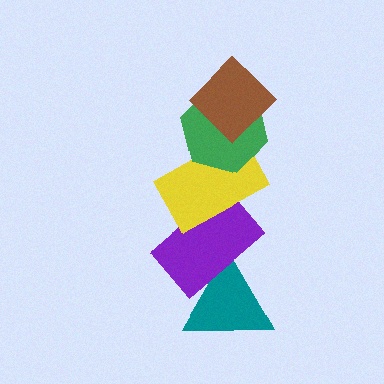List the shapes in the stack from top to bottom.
From top to bottom: the brown diamond, the green hexagon, the yellow rectangle, the purple rectangle, the teal triangle.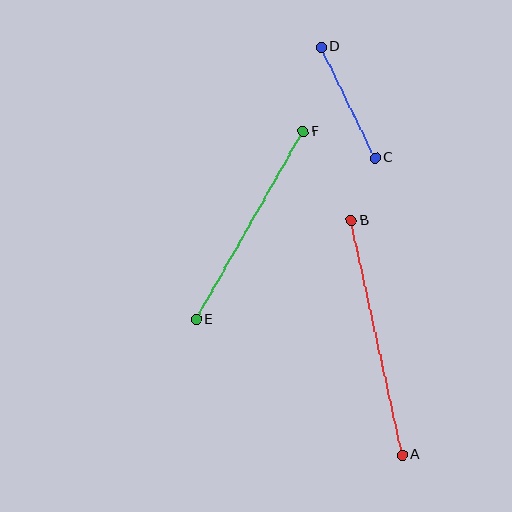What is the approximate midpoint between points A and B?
The midpoint is at approximately (377, 338) pixels.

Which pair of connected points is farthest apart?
Points A and B are farthest apart.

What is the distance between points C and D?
The distance is approximately 123 pixels.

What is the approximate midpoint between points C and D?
The midpoint is at approximately (348, 103) pixels.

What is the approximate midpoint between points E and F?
The midpoint is at approximately (250, 226) pixels.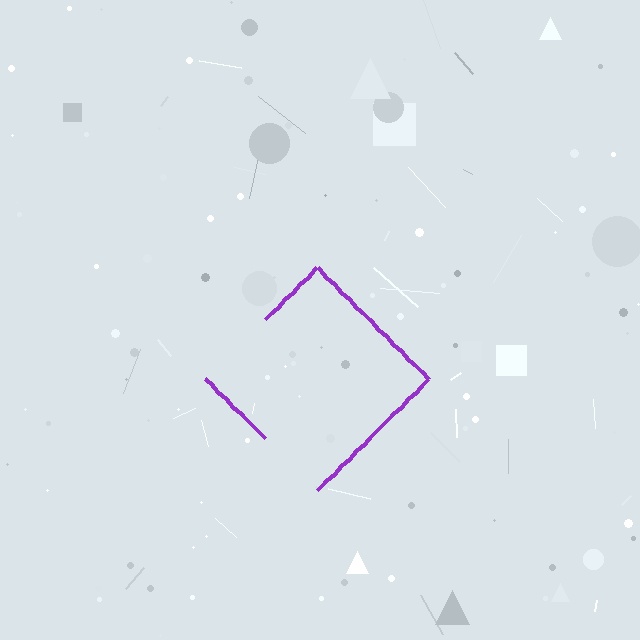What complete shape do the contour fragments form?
The contour fragments form a diamond.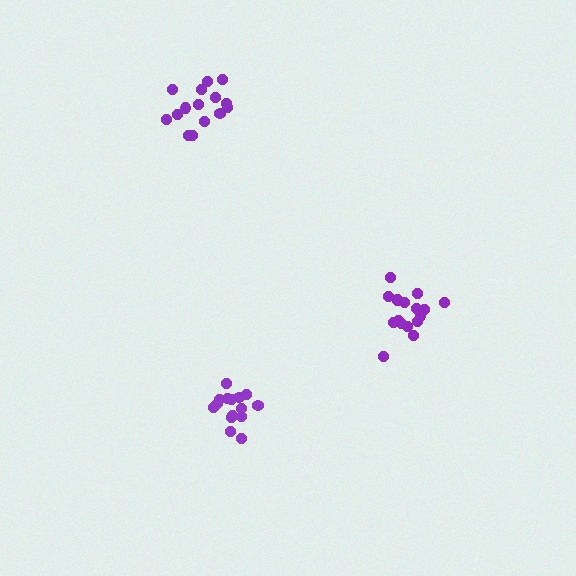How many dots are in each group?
Group 1: 15 dots, Group 2: 17 dots, Group 3: 15 dots (47 total).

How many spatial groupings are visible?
There are 3 spatial groupings.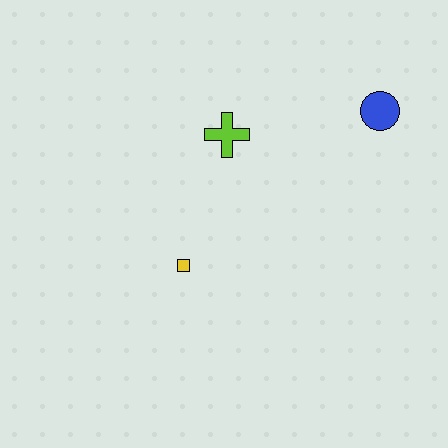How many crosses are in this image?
There is 1 cross.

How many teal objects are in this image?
There are no teal objects.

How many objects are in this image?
There are 3 objects.